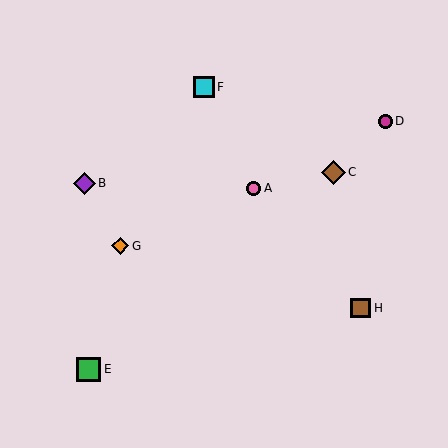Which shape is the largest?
The green square (labeled E) is the largest.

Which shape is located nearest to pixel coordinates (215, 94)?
The cyan square (labeled F) at (204, 87) is nearest to that location.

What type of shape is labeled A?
Shape A is a pink circle.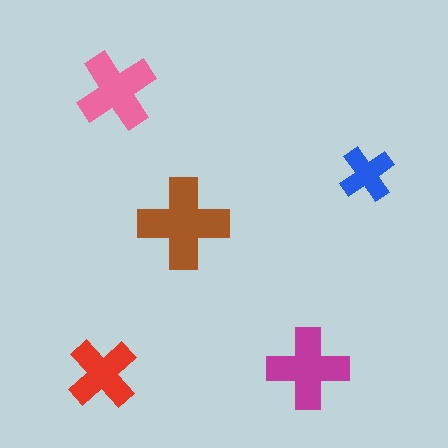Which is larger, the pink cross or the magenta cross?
The magenta one.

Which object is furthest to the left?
The red cross is leftmost.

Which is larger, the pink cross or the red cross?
The pink one.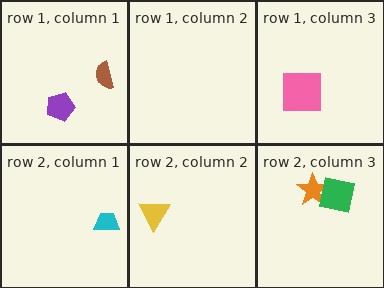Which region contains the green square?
The row 2, column 3 region.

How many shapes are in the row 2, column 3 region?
2.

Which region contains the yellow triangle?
The row 2, column 2 region.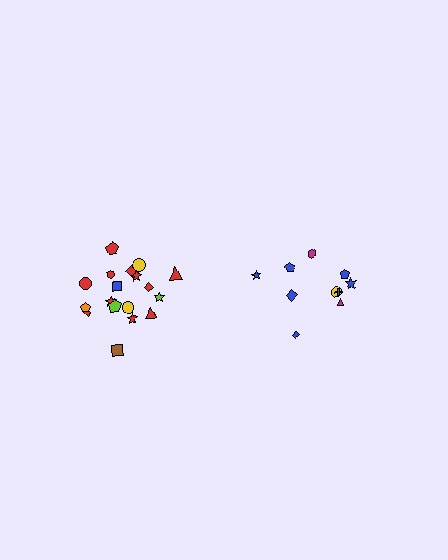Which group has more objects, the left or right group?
The left group.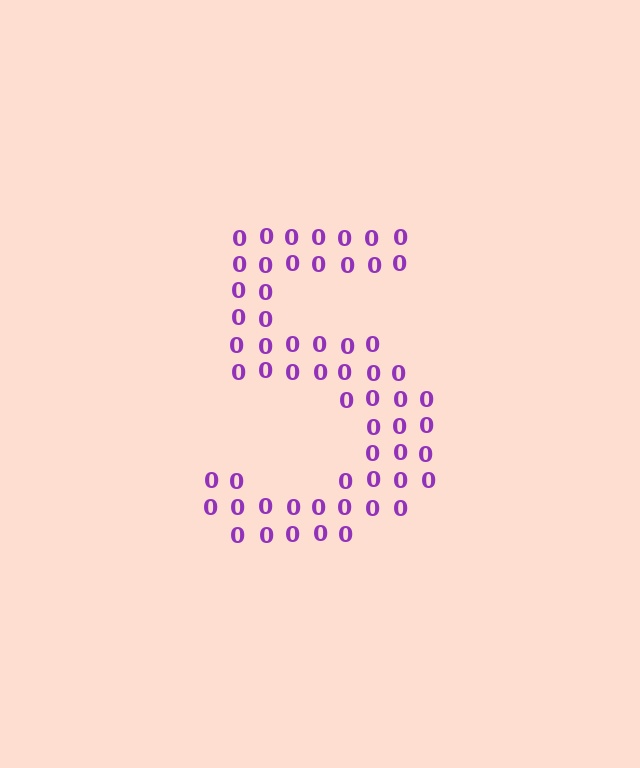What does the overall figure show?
The overall figure shows the digit 5.